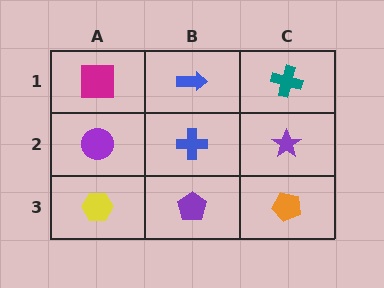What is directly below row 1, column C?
A purple star.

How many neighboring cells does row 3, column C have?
2.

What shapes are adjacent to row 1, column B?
A blue cross (row 2, column B), a magenta square (row 1, column A), a teal cross (row 1, column C).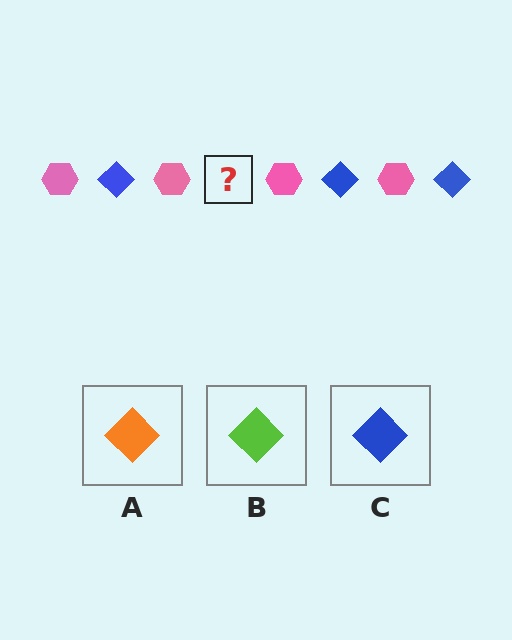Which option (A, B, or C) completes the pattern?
C.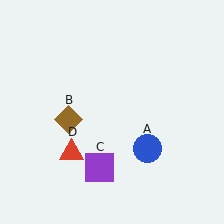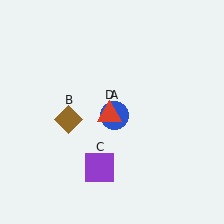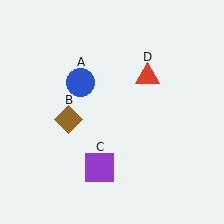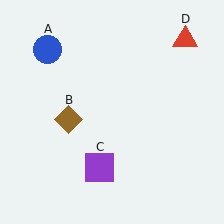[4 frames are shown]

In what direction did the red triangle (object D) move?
The red triangle (object D) moved up and to the right.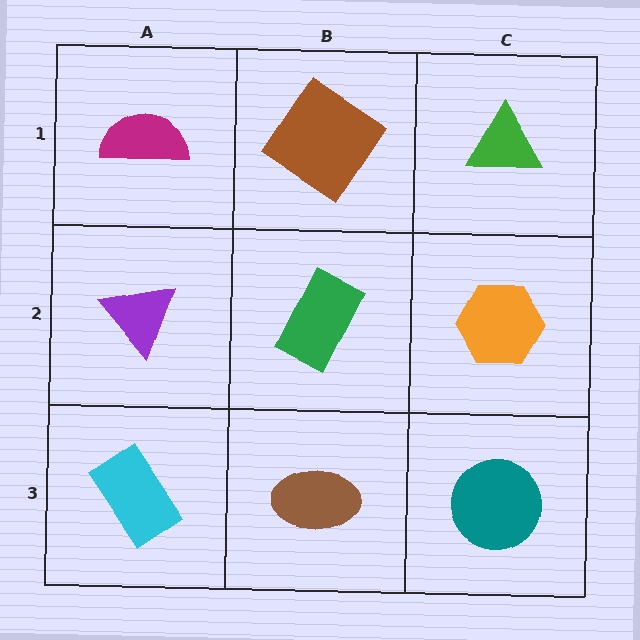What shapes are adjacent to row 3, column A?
A purple triangle (row 2, column A), a brown ellipse (row 3, column B).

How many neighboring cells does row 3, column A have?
2.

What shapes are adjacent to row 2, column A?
A magenta semicircle (row 1, column A), a cyan rectangle (row 3, column A), a green rectangle (row 2, column B).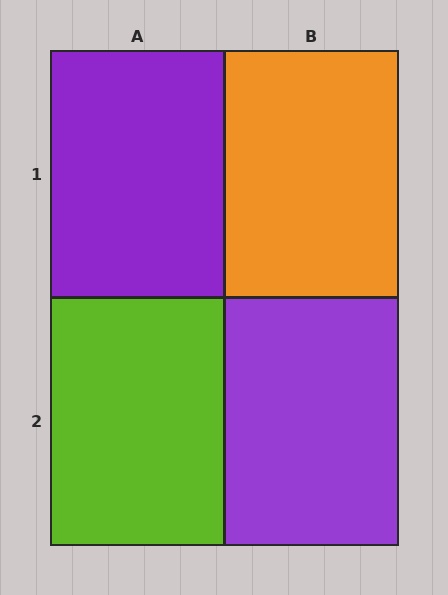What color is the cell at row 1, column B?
Orange.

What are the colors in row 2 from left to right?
Lime, purple.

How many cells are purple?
2 cells are purple.